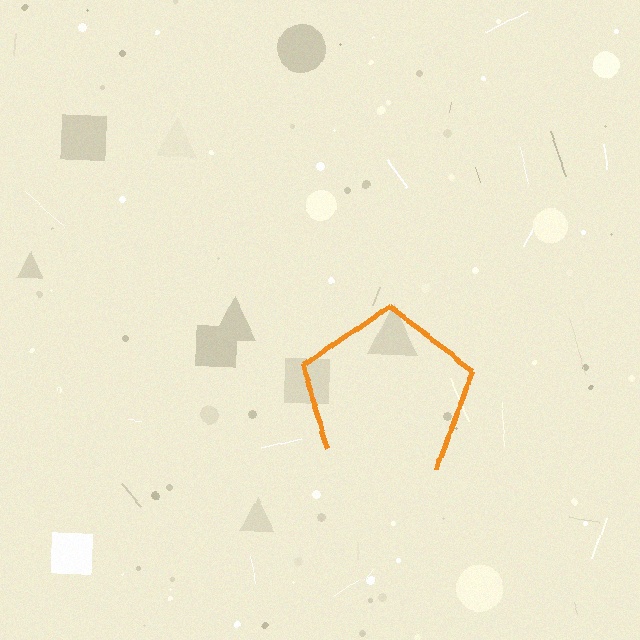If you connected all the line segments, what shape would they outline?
They would outline a pentagon.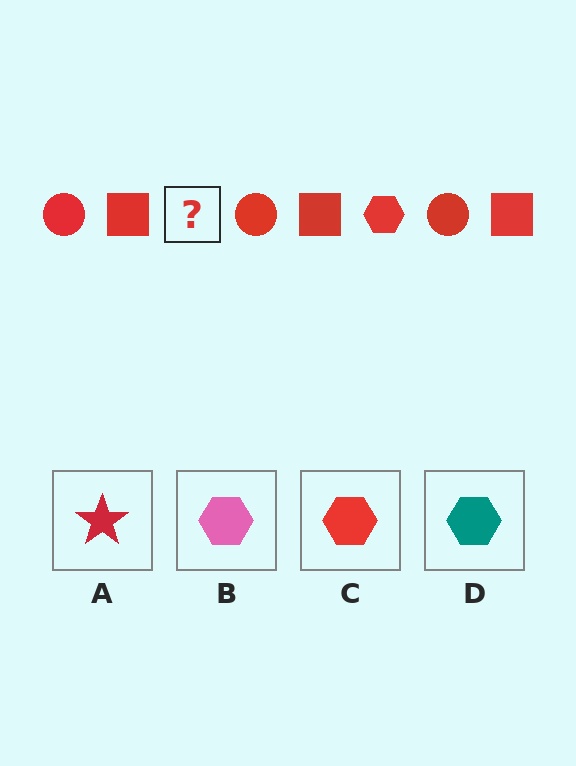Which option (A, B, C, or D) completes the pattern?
C.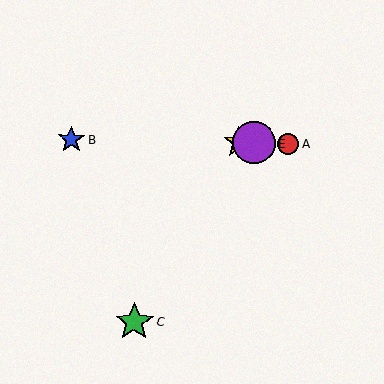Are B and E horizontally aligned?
Yes, both are at y≈139.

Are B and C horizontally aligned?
No, B is at y≈139 and C is at y≈322.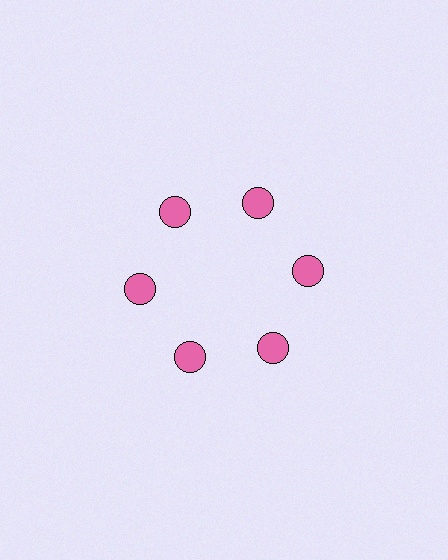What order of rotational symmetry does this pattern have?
This pattern has 6-fold rotational symmetry.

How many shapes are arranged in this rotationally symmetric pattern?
There are 6 shapes, arranged in 6 groups of 1.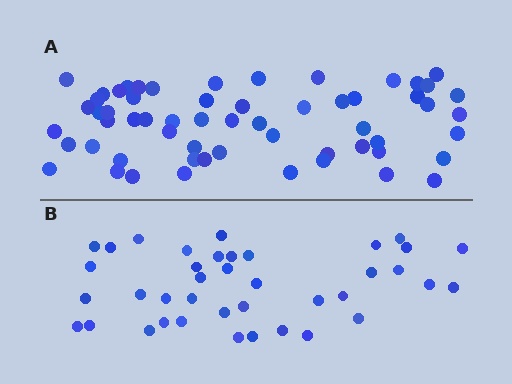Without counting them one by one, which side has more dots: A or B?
Region A (the top region) has more dots.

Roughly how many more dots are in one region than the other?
Region A has approximately 20 more dots than region B.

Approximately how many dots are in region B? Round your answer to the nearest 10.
About 40 dots. (The exact count is 39, which rounds to 40.)